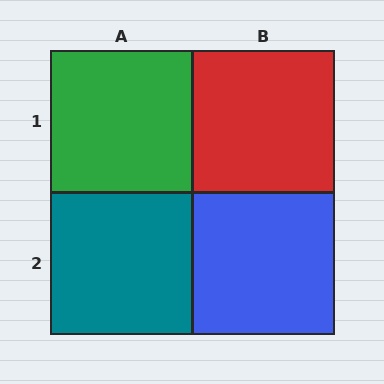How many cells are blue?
1 cell is blue.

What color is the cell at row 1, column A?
Green.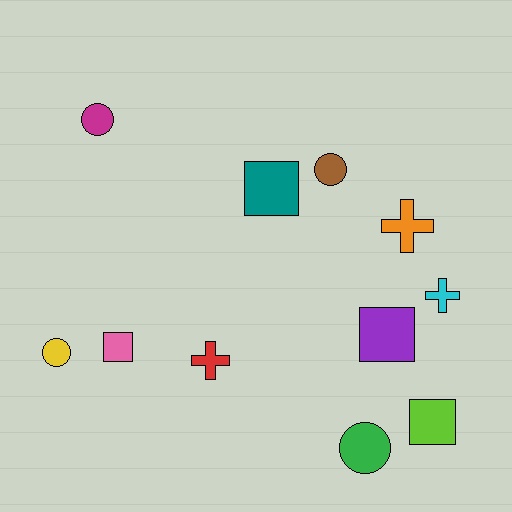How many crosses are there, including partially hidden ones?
There are 3 crosses.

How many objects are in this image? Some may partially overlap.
There are 11 objects.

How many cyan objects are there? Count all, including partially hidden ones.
There is 1 cyan object.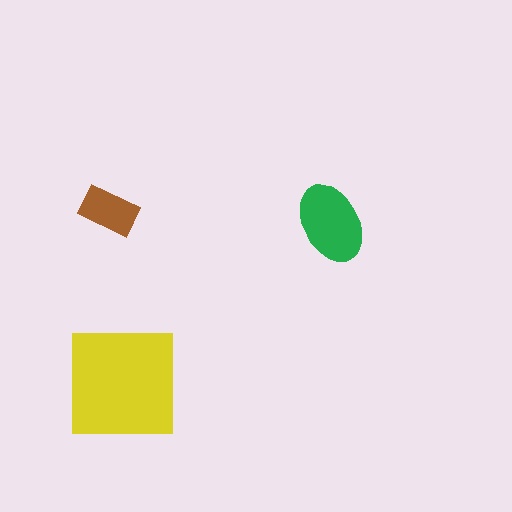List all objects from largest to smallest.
The yellow square, the green ellipse, the brown rectangle.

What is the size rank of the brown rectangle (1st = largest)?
3rd.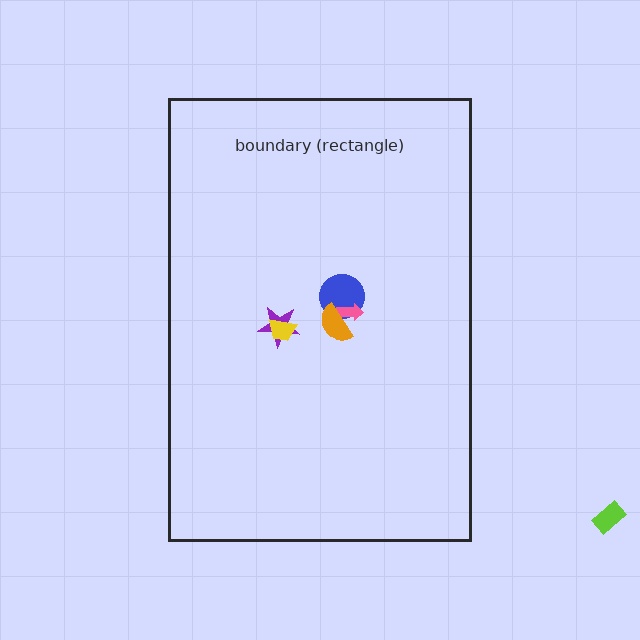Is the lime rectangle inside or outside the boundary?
Outside.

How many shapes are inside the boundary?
5 inside, 1 outside.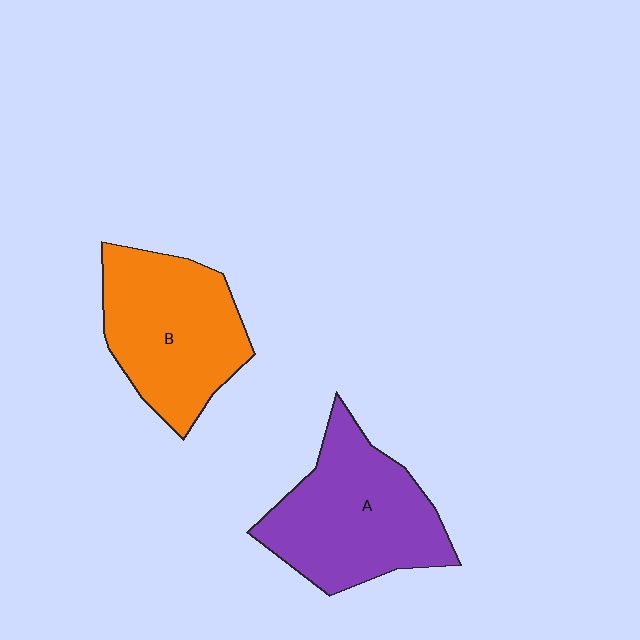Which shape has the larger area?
Shape A (purple).